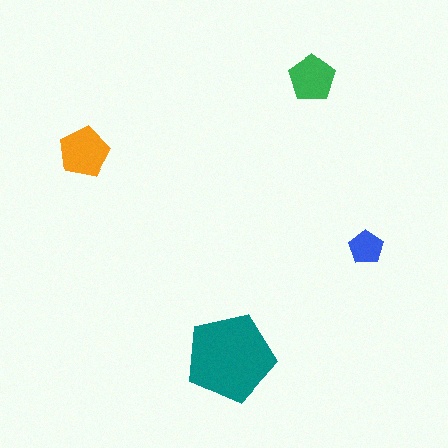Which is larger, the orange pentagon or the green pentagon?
The orange one.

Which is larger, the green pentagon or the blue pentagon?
The green one.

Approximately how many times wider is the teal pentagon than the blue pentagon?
About 2.5 times wider.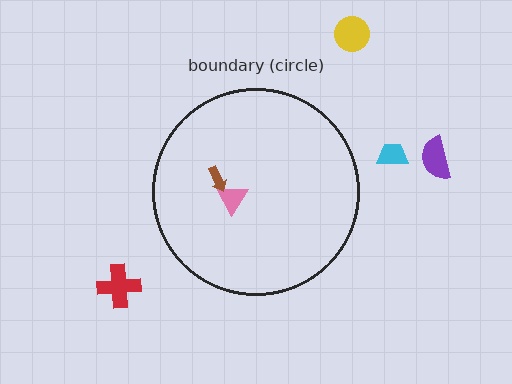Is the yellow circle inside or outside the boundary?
Outside.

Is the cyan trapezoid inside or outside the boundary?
Outside.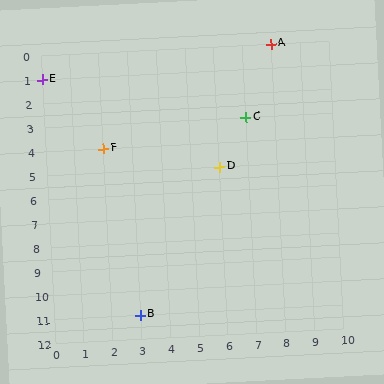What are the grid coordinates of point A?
Point A is at grid coordinates (8, 0).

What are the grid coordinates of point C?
Point C is at grid coordinates (7, 3).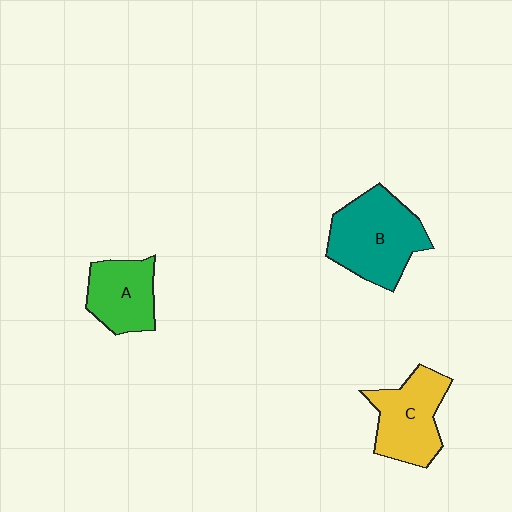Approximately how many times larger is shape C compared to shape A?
Approximately 1.2 times.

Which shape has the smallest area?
Shape A (green).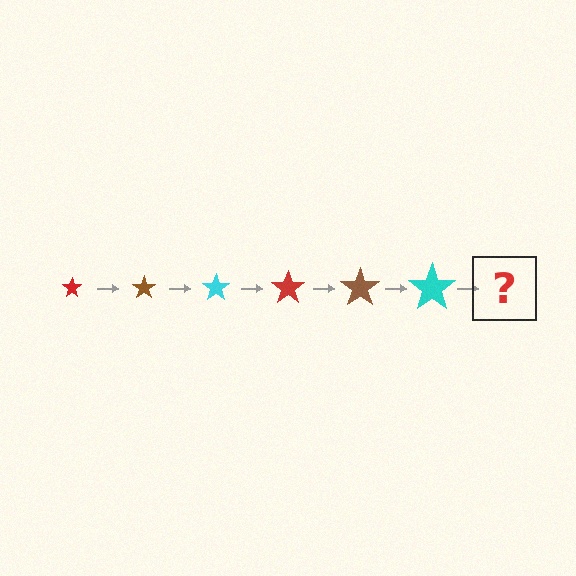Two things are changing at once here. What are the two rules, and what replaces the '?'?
The two rules are that the star grows larger each step and the color cycles through red, brown, and cyan. The '?' should be a red star, larger than the previous one.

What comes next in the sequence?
The next element should be a red star, larger than the previous one.